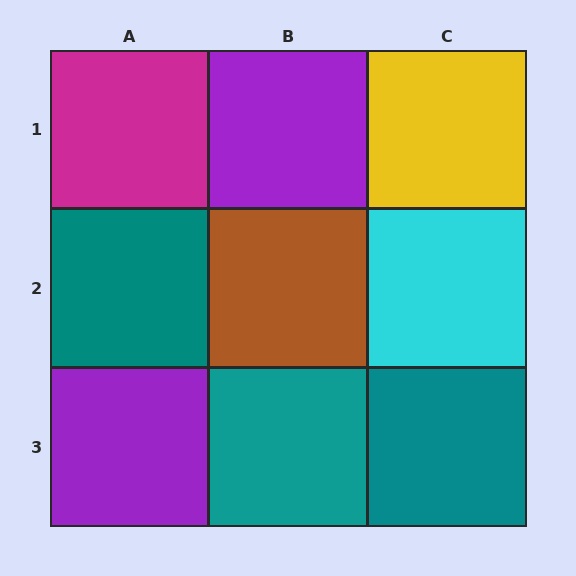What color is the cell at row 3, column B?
Teal.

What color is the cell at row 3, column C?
Teal.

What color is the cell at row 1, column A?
Magenta.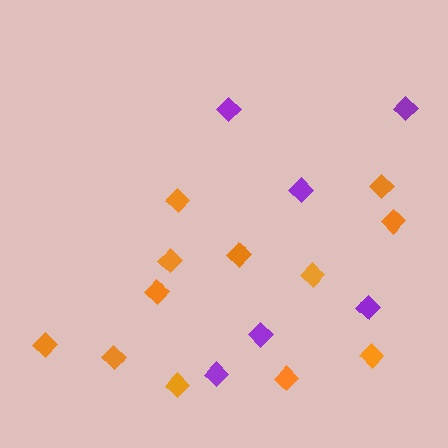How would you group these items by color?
There are 2 groups: one group of orange diamonds (12) and one group of purple diamonds (6).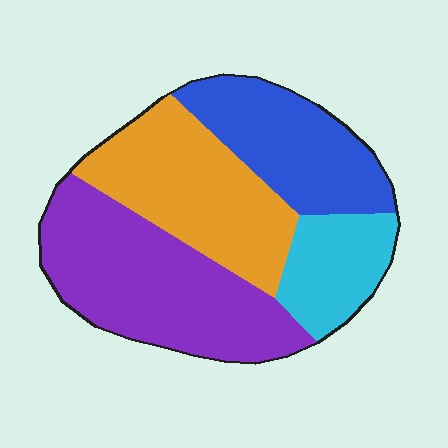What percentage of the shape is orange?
Orange covers around 30% of the shape.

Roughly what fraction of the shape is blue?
Blue covers about 25% of the shape.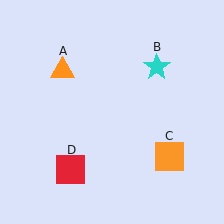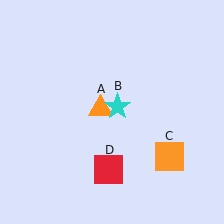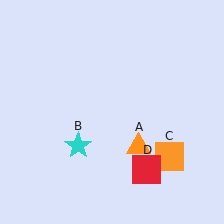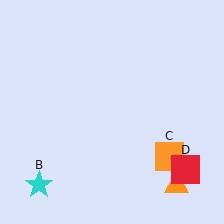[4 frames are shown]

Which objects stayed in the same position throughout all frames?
Orange square (object C) remained stationary.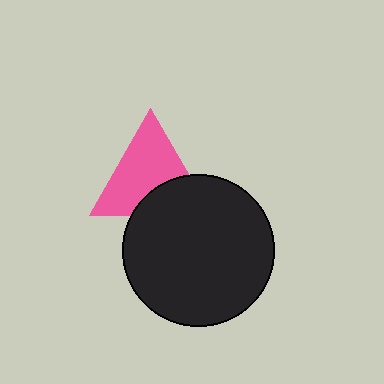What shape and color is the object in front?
The object in front is a black circle.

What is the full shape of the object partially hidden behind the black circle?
The partially hidden object is a pink triangle.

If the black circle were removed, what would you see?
You would see the complete pink triangle.